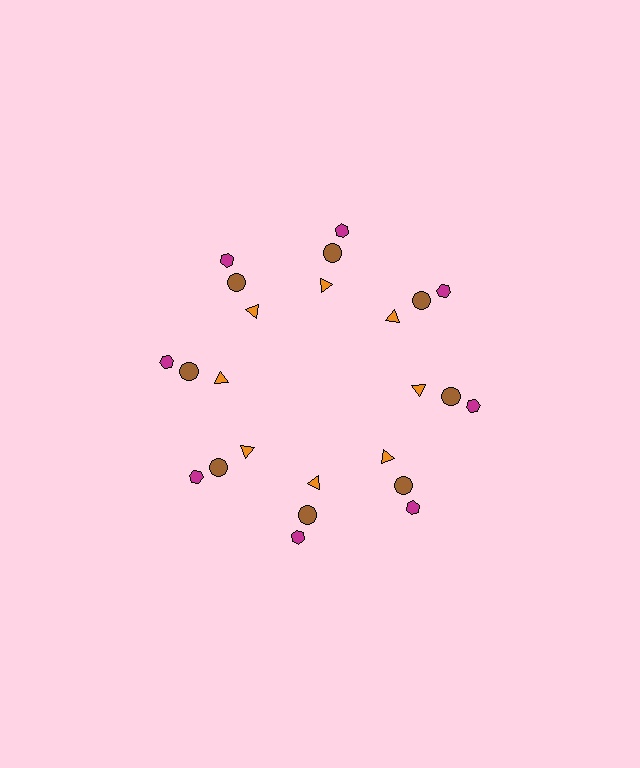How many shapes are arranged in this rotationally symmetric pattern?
There are 24 shapes, arranged in 8 groups of 3.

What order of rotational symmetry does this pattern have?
This pattern has 8-fold rotational symmetry.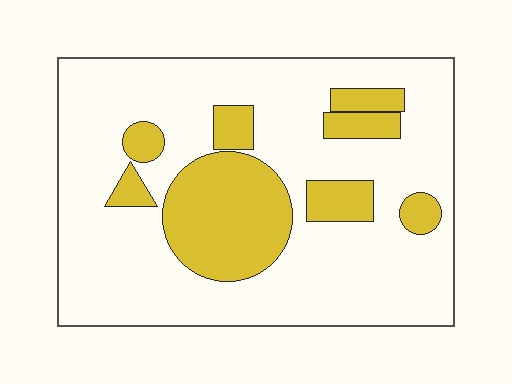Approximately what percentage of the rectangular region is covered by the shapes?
Approximately 25%.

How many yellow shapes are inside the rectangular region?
8.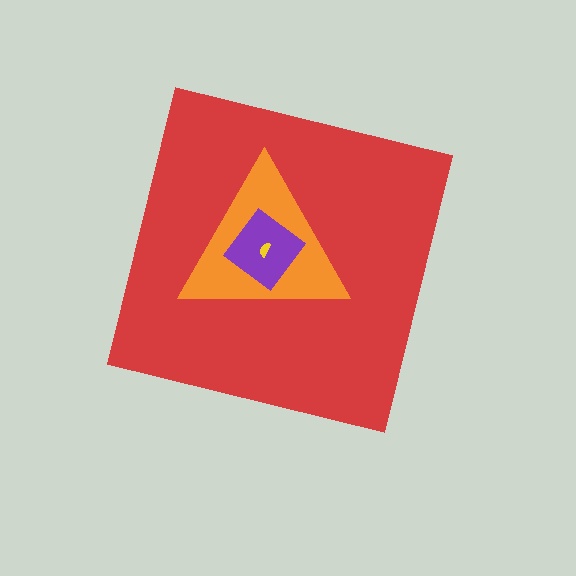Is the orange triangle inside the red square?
Yes.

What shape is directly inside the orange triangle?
The purple diamond.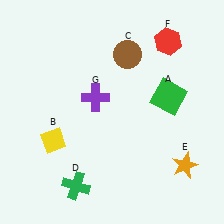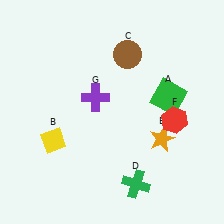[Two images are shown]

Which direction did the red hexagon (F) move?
The red hexagon (F) moved down.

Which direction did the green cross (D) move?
The green cross (D) moved right.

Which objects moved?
The objects that moved are: the green cross (D), the orange star (E), the red hexagon (F).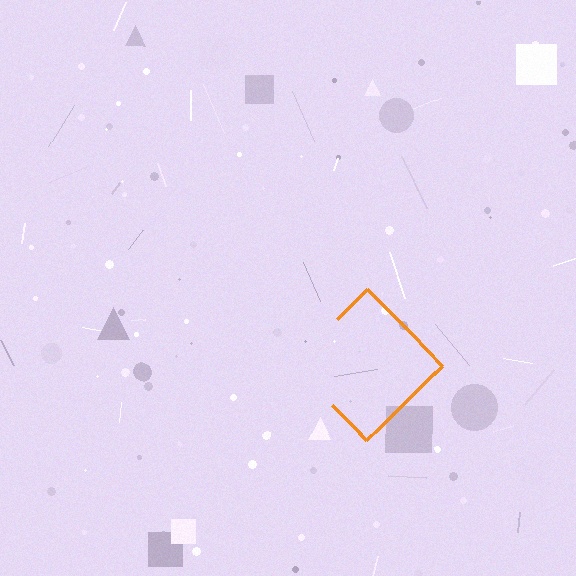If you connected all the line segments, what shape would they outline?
They would outline a diamond.